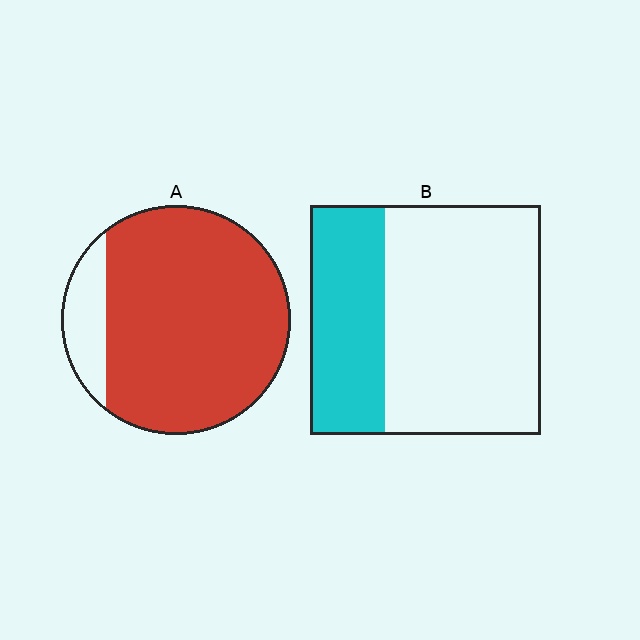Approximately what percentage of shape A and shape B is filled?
A is approximately 85% and B is approximately 30%.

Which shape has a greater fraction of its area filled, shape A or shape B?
Shape A.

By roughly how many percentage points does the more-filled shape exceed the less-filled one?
By roughly 55 percentage points (A over B).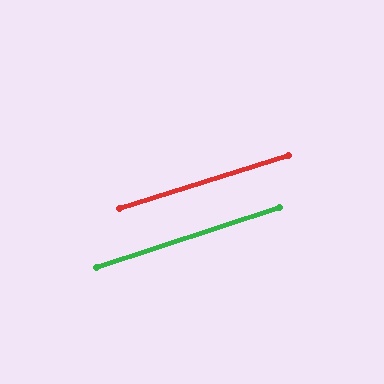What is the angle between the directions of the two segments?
Approximately 1 degree.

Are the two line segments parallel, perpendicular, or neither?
Parallel — their directions differ by only 0.8°.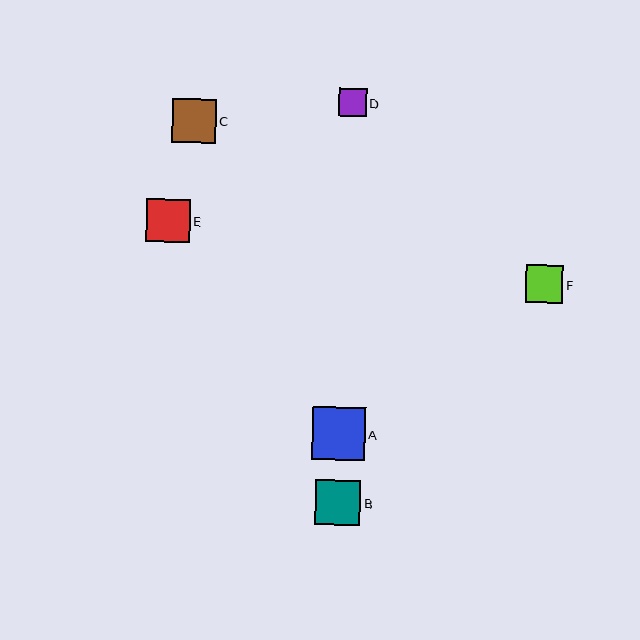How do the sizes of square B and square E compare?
Square B and square E are approximately the same size.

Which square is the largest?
Square A is the largest with a size of approximately 53 pixels.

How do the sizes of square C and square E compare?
Square C and square E are approximately the same size.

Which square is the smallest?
Square D is the smallest with a size of approximately 27 pixels.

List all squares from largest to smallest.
From largest to smallest: A, B, C, E, F, D.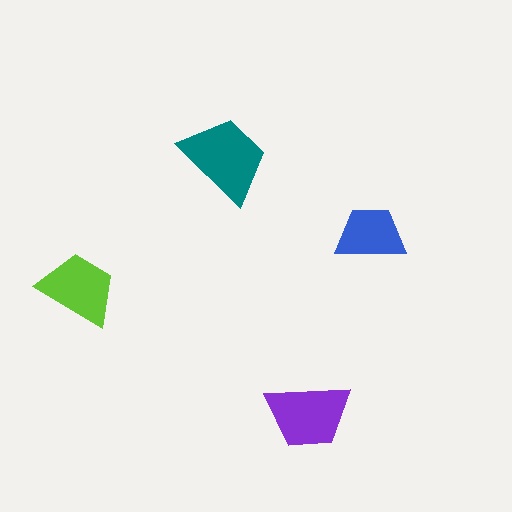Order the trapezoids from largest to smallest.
the teal one, the purple one, the lime one, the blue one.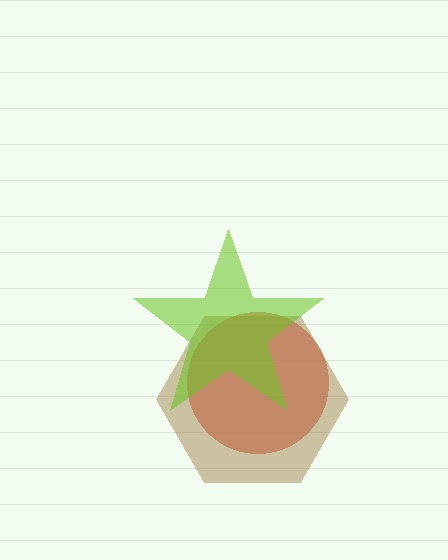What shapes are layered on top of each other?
The layered shapes are: a red circle, a brown hexagon, a lime star.